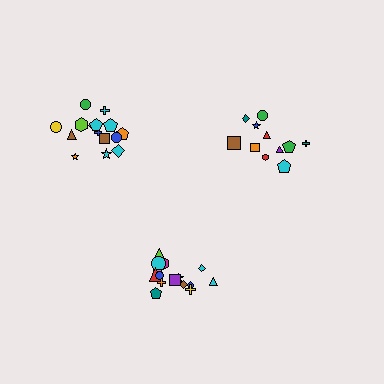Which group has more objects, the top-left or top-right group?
The top-left group.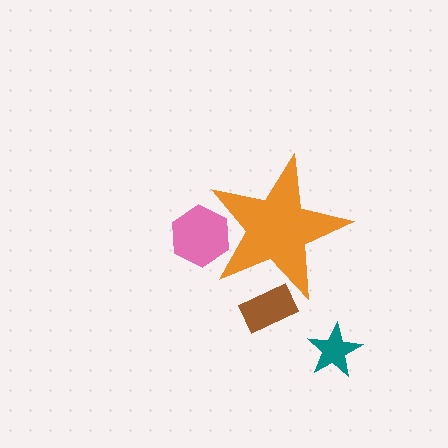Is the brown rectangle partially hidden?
Yes, the brown rectangle is partially hidden behind the orange star.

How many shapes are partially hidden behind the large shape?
2 shapes are partially hidden.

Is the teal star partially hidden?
No, the teal star is fully visible.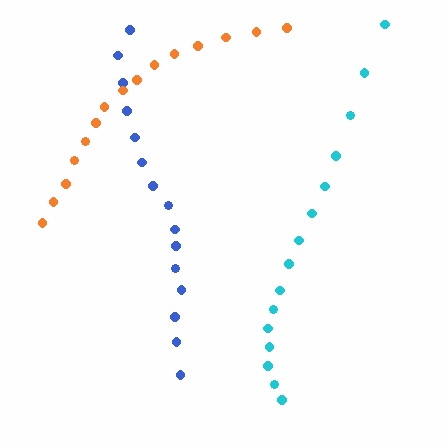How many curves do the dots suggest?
There are 3 distinct paths.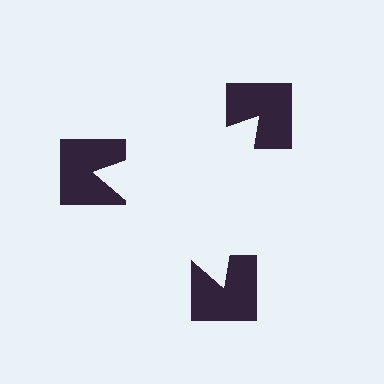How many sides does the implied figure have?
3 sides.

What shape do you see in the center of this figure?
An illusory triangle — its edges are inferred from the aligned wedge cuts in the notched squares, not physically drawn.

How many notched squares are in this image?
There are 3 — one at each vertex of the illusory triangle.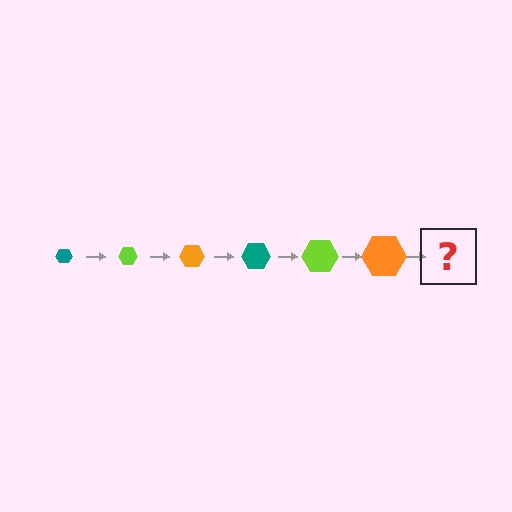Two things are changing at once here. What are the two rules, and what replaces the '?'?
The two rules are that the hexagon grows larger each step and the color cycles through teal, lime, and orange. The '?' should be a teal hexagon, larger than the previous one.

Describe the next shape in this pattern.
It should be a teal hexagon, larger than the previous one.